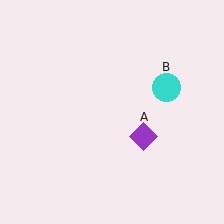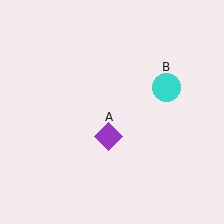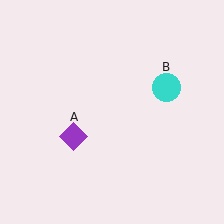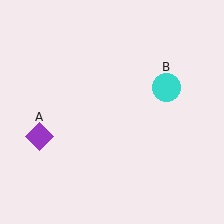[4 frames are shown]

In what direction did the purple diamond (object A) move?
The purple diamond (object A) moved left.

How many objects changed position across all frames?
1 object changed position: purple diamond (object A).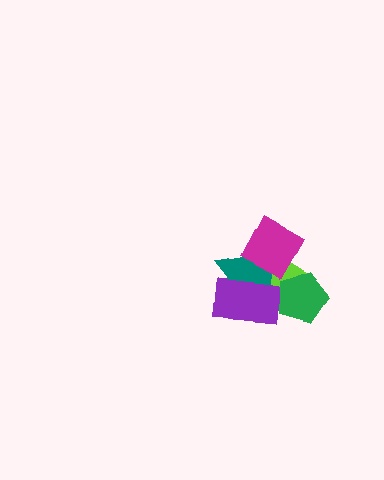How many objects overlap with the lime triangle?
4 objects overlap with the lime triangle.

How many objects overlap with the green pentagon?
2 objects overlap with the green pentagon.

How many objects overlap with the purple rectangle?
2 objects overlap with the purple rectangle.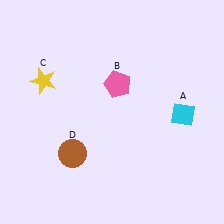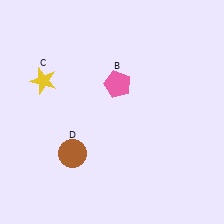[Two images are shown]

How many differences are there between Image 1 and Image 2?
There is 1 difference between the two images.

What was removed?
The cyan diamond (A) was removed in Image 2.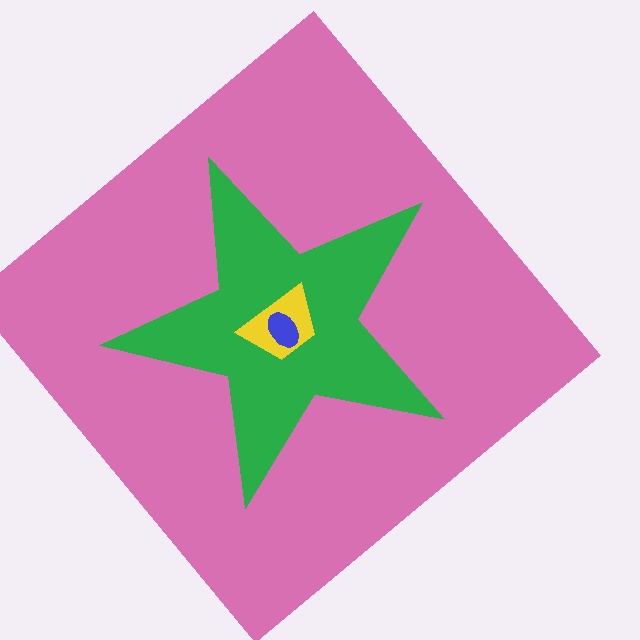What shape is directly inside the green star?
The yellow trapezoid.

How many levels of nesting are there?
4.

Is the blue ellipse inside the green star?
Yes.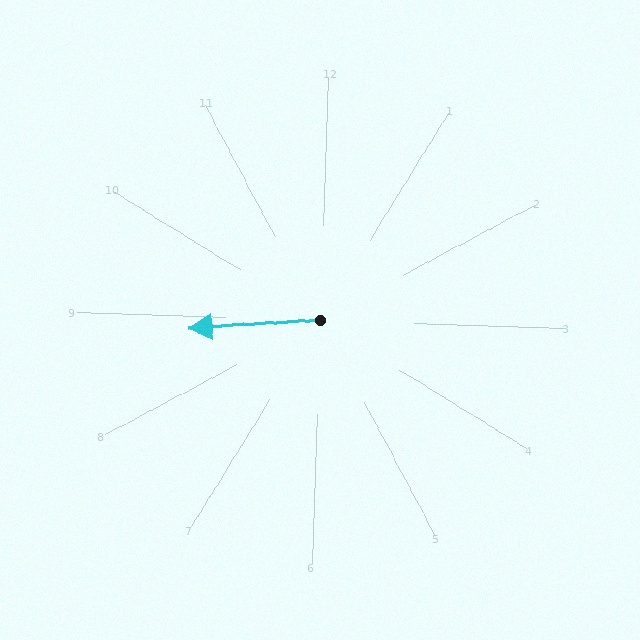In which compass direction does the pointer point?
West.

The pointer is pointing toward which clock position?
Roughly 9 o'clock.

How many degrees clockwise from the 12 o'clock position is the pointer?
Approximately 265 degrees.